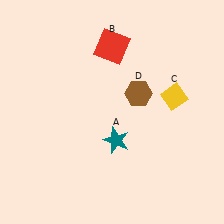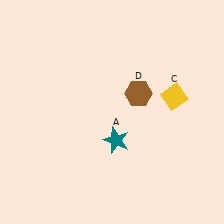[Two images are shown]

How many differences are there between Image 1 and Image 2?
There is 1 difference between the two images.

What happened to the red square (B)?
The red square (B) was removed in Image 2. It was in the top-right area of Image 1.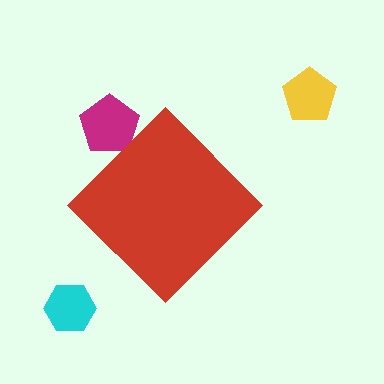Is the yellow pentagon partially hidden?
No, the yellow pentagon is fully visible.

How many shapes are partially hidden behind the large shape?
1 shape is partially hidden.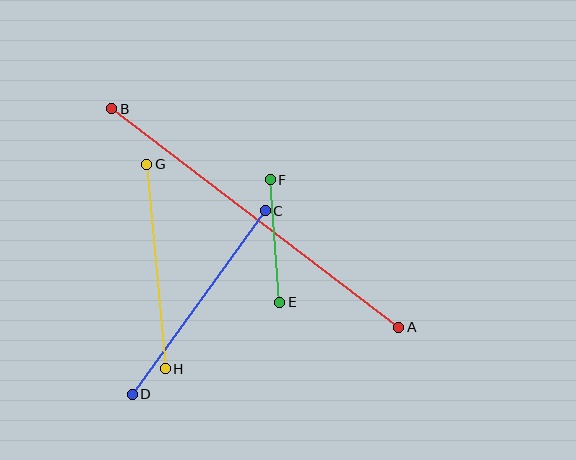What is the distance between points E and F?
The distance is approximately 123 pixels.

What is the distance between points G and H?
The distance is approximately 205 pixels.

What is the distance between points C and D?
The distance is approximately 226 pixels.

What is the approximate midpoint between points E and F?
The midpoint is at approximately (275, 241) pixels.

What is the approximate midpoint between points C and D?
The midpoint is at approximately (199, 302) pixels.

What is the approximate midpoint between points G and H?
The midpoint is at approximately (156, 267) pixels.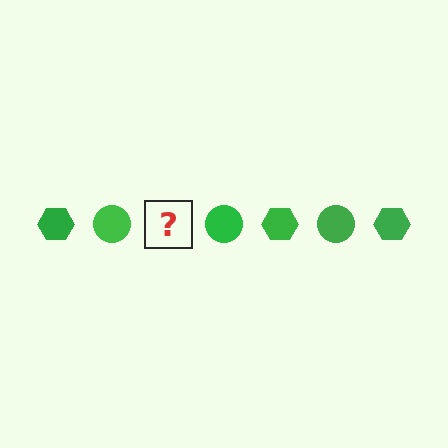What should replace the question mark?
The question mark should be replaced with a green hexagon.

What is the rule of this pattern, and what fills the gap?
The rule is that the pattern cycles through hexagon, circle shapes in green. The gap should be filled with a green hexagon.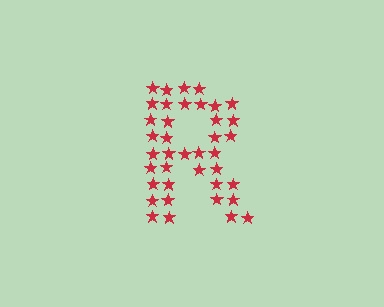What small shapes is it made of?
It is made of small stars.